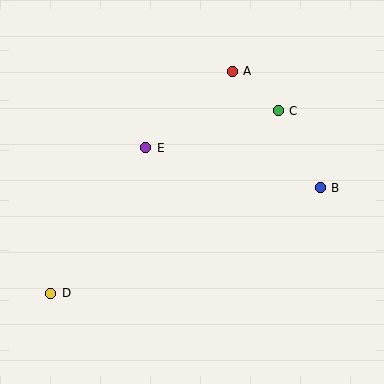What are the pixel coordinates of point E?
Point E is at (146, 148).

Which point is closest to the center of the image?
Point E at (146, 148) is closest to the center.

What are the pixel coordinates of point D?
Point D is at (51, 293).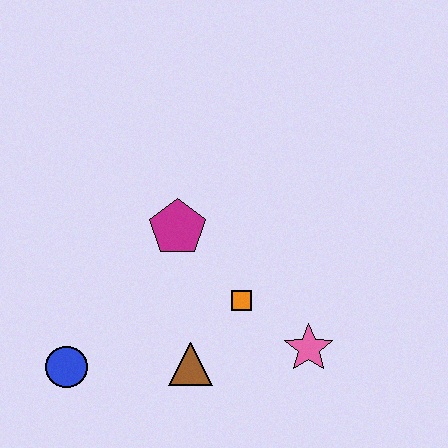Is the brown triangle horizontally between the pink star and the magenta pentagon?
Yes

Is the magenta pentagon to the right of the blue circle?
Yes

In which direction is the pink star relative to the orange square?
The pink star is to the right of the orange square.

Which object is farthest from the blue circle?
The pink star is farthest from the blue circle.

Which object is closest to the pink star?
The orange square is closest to the pink star.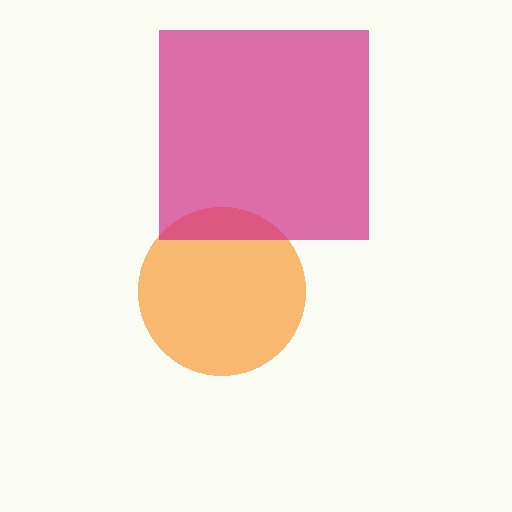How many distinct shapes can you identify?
There are 2 distinct shapes: an orange circle, a magenta square.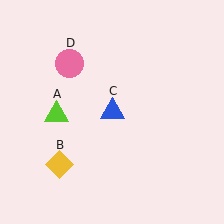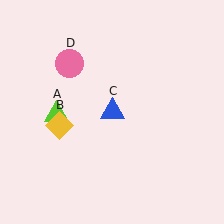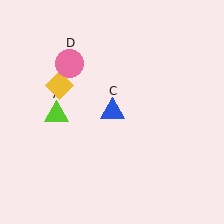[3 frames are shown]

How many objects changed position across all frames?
1 object changed position: yellow diamond (object B).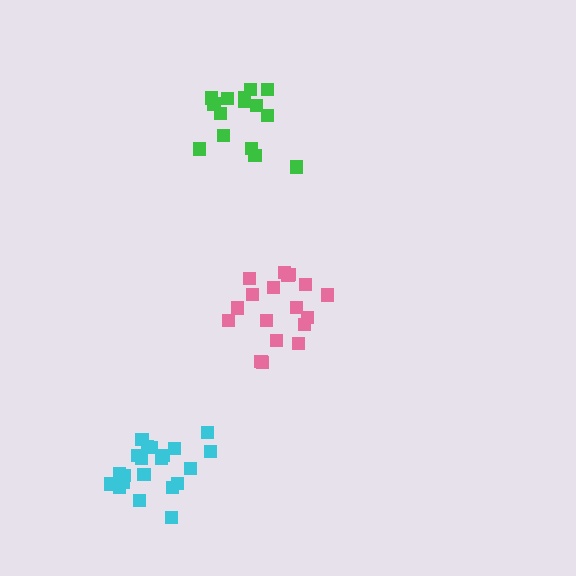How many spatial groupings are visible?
There are 3 spatial groupings.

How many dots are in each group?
Group 1: 15 dots, Group 2: 18 dots, Group 3: 21 dots (54 total).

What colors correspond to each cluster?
The clusters are colored: green, pink, cyan.